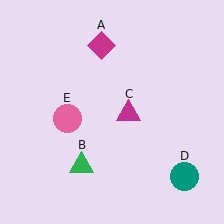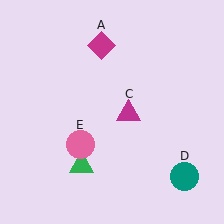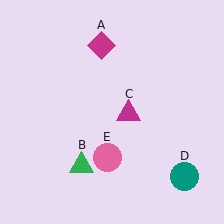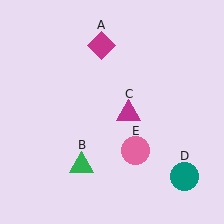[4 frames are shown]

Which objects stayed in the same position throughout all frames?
Magenta diamond (object A) and green triangle (object B) and magenta triangle (object C) and teal circle (object D) remained stationary.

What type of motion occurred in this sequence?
The pink circle (object E) rotated counterclockwise around the center of the scene.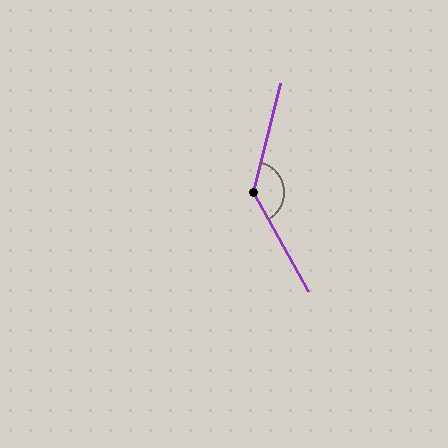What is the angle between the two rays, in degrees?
Approximately 137 degrees.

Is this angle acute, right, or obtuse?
It is obtuse.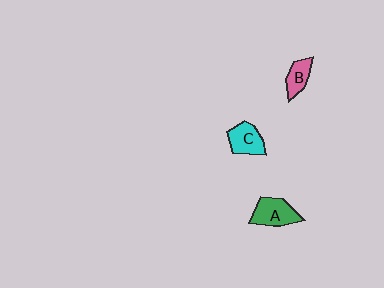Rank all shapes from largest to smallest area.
From largest to smallest: A (green), C (cyan), B (pink).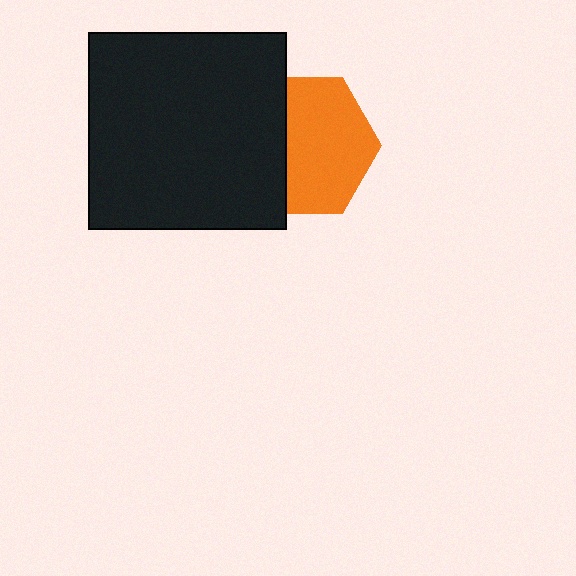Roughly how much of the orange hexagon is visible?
About half of it is visible (roughly 63%).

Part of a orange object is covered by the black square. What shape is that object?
It is a hexagon.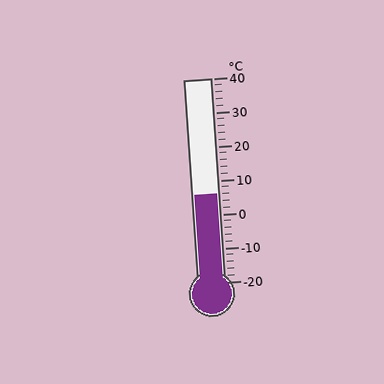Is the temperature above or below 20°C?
The temperature is below 20°C.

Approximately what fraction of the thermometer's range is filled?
The thermometer is filled to approximately 45% of its range.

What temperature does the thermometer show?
The thermometer shows approximately 6°C.